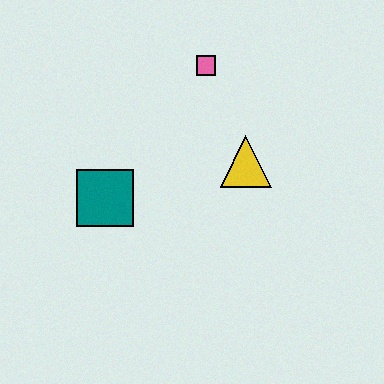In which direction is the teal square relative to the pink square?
The teal square is below the pink square.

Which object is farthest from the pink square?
The teal square is farthest from the pink square.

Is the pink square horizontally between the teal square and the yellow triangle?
Yes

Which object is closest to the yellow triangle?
The pink square is closest to the yellow triangle.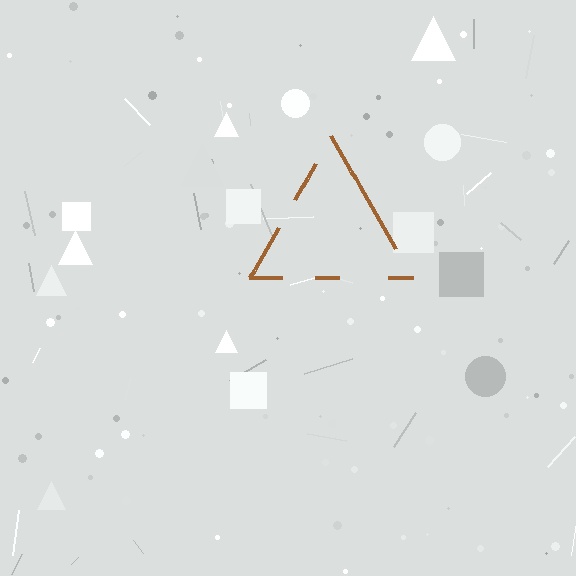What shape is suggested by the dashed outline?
The dashed outline suggests a triangle.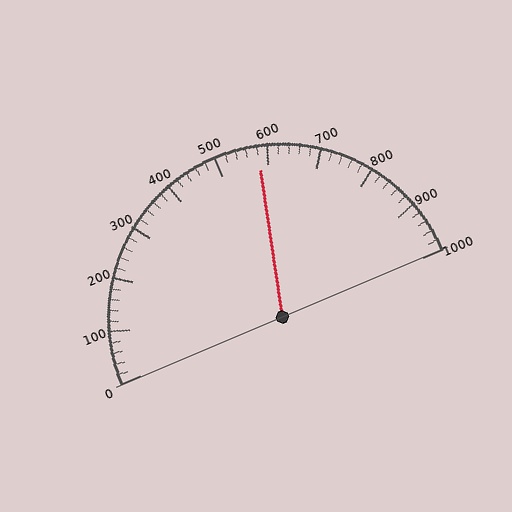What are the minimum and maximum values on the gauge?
The gauge ranges from 0 to 1000.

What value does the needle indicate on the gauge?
The needle indicates approximately 580.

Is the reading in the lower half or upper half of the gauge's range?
The reading is in the upper half of the range (0 to 1000).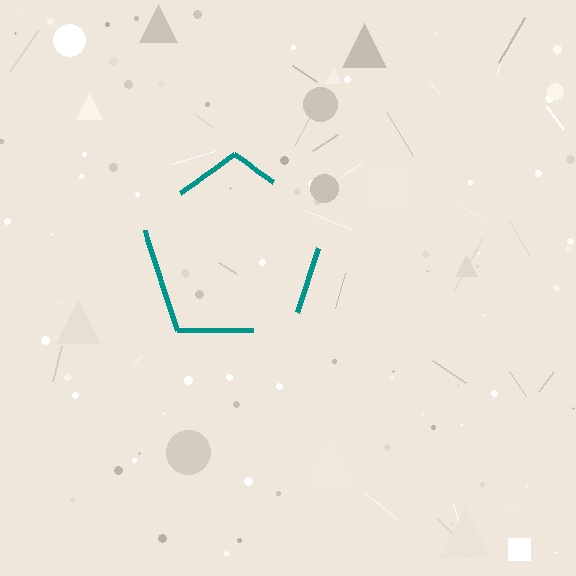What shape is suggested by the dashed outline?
The dashed outline suggests a pentagon.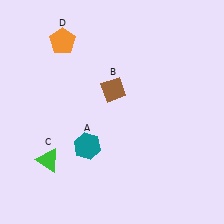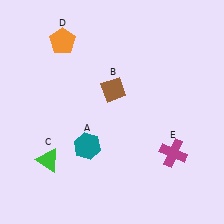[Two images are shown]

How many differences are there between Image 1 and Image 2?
There is 1 difference between the two images.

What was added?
A magenta cross (E) was added in Image 2.